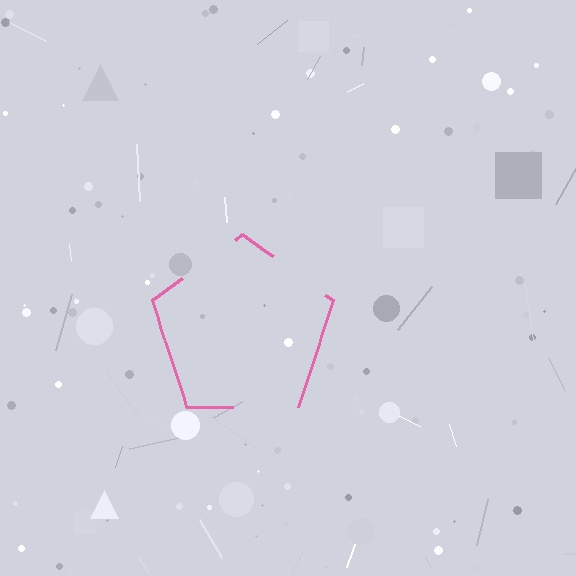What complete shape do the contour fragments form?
The contour fragments form a pentagon.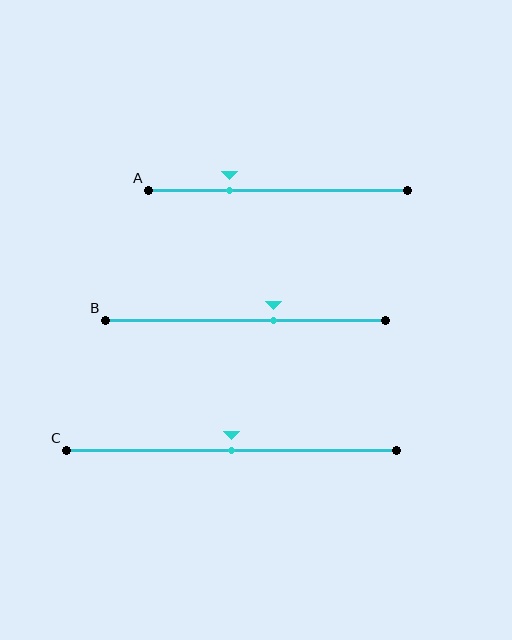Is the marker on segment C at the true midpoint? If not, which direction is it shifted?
Yes, the marker on segment C is at the true midpoint.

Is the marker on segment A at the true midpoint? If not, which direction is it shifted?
No, the marker on segment A is shifted to the left by about 19% of the segment length.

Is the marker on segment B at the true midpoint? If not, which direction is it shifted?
No, the marker on segment B is shifted to the right by about 10% of the segment length.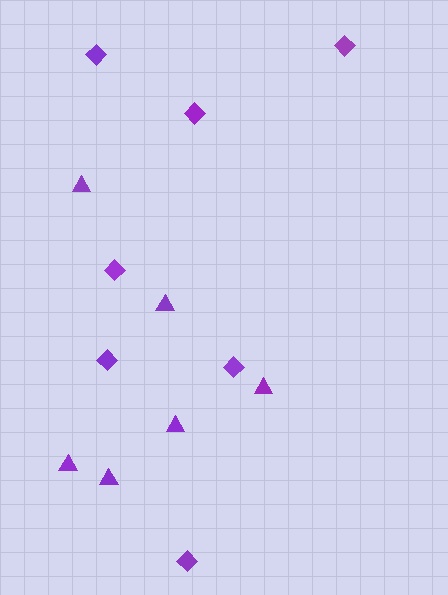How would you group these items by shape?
There are 2 groups: one group of diamonds (7) and one group of triangles (6).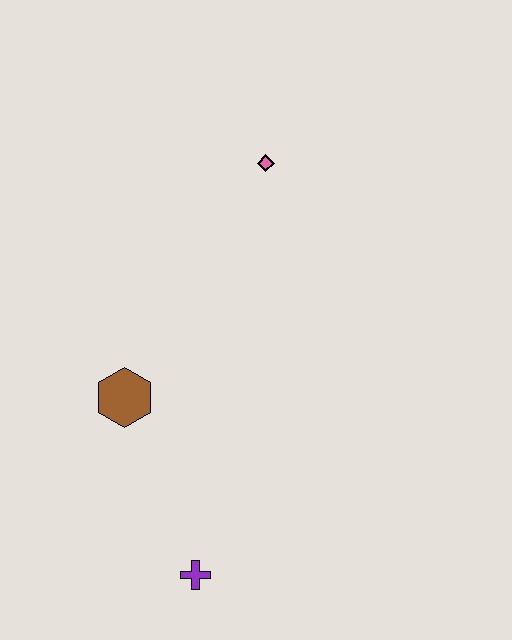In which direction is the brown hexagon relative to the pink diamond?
The brown hexagon is below the pink diamond.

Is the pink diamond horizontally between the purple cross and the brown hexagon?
No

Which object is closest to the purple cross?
The brown hexagon is closest to the purple cross.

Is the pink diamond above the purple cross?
Yes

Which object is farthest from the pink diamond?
The purple cross is farthest from the pink diamond.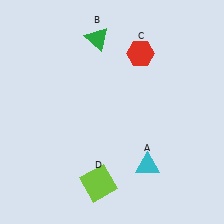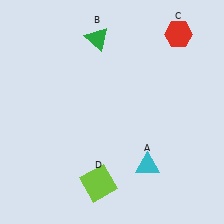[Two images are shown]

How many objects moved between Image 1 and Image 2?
1 object moved between the two images.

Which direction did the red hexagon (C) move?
The red hexagon (C) moved right.